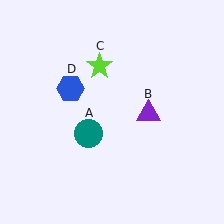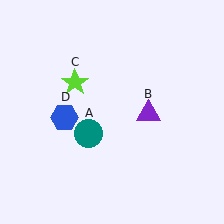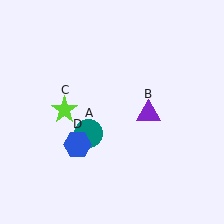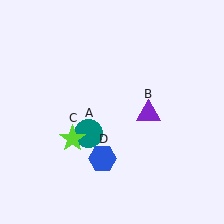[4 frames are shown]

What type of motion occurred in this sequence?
The lime star (object C), blue hexagon (object D) rotated counterclockwise around the center of the scene.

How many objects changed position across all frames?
2 objects changed position: lime star (object C), blue hexagon (object D).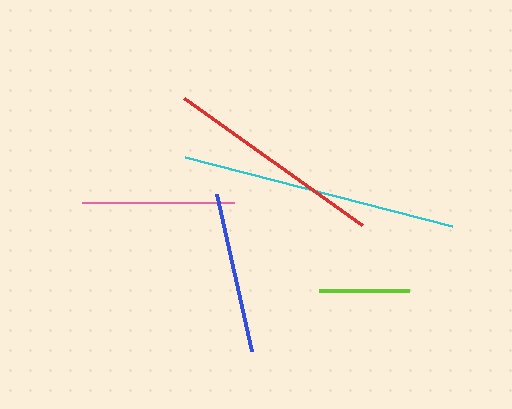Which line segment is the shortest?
The lime line is the shortest at approximately 90 pixels.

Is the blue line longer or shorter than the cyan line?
The cyan line is longer than the blue line.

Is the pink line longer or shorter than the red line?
The red line is longer than the pink line.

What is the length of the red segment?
The red segment is approximately 218 pixels long.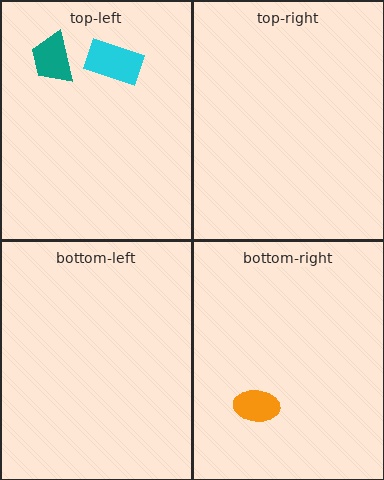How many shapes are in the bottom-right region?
1.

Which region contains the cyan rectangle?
The top-left region.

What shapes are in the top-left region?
The cyan rectangle, the teal trapezoid.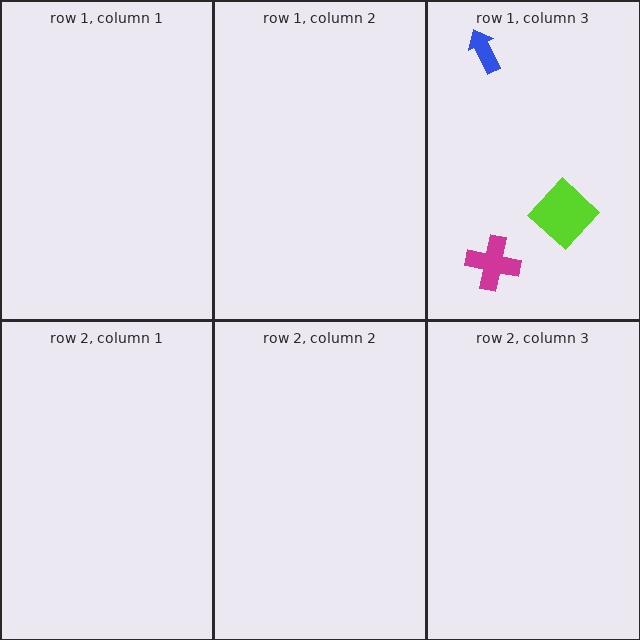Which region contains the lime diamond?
The row 1, column 3 region.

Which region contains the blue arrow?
The row 1, column 3 region.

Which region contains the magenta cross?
The row 1, column 3 region.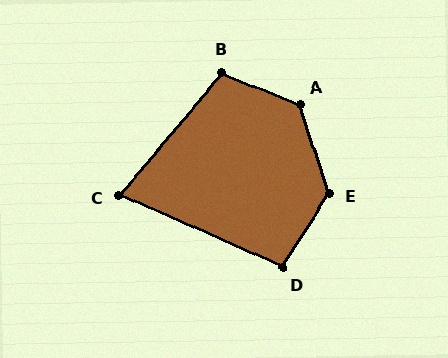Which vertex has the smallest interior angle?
C, at approximately 74 degrees.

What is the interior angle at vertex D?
Approximately 98 degrees (obtuse).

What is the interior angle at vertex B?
Approximately 108 degrees (obtuse).